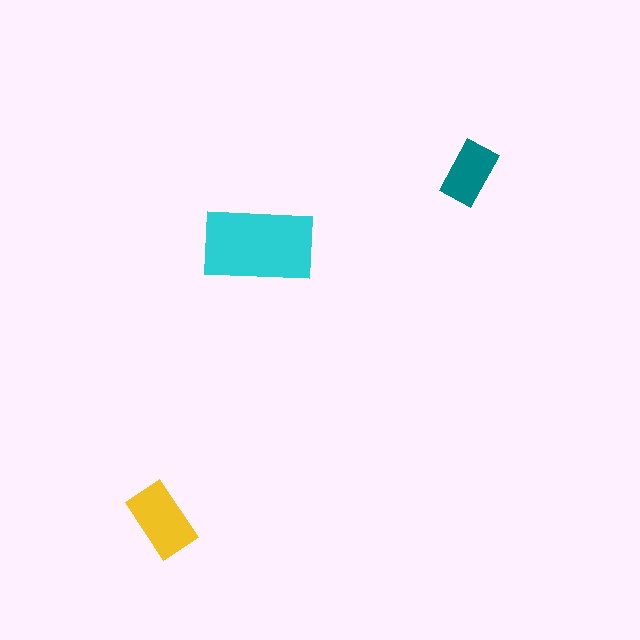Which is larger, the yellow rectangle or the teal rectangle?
The yellow one.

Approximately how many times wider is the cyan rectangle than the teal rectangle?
About 1.5 times wider.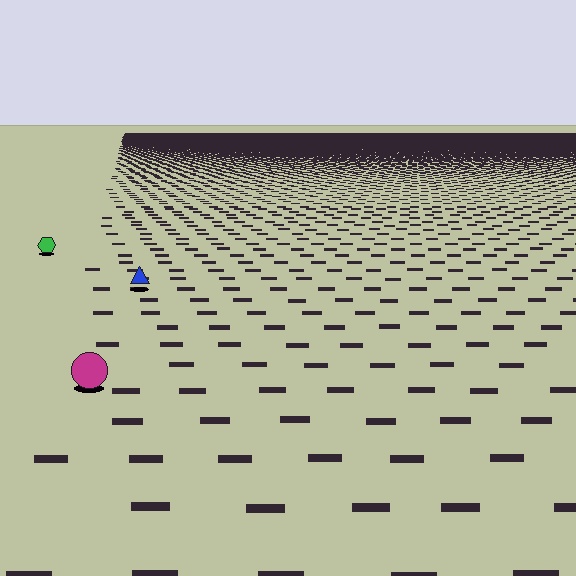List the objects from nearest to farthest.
From nearest to farthest: the magenta circle, the blue triangle, the green hexagon.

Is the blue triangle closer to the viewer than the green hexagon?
Yes. The blue triangle is closer — you can tell from the texture gradient: the ground texture is coarser near it.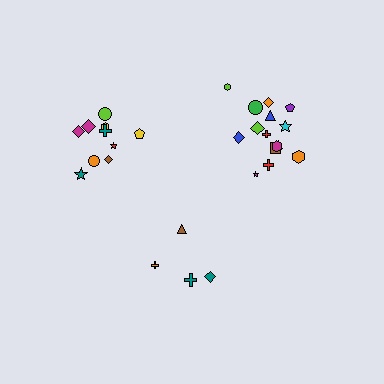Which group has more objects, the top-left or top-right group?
The top-right group.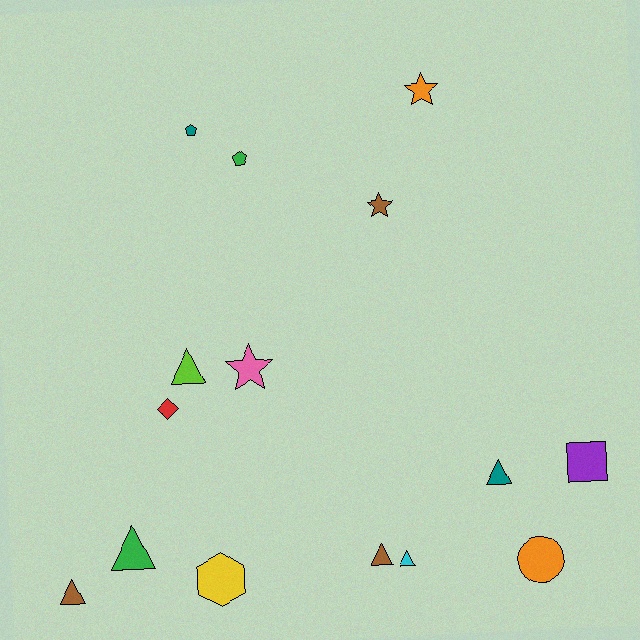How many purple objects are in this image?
There is 1 purple object.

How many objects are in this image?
There are 15 objects.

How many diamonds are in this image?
There is 1 diamond.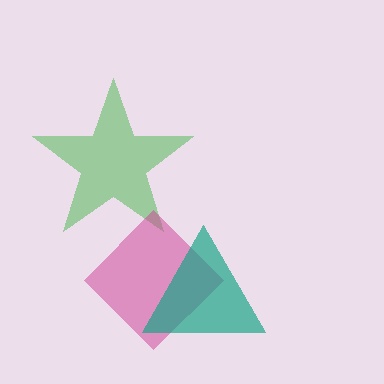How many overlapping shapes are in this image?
There are 3 overlapping shapes in the image.